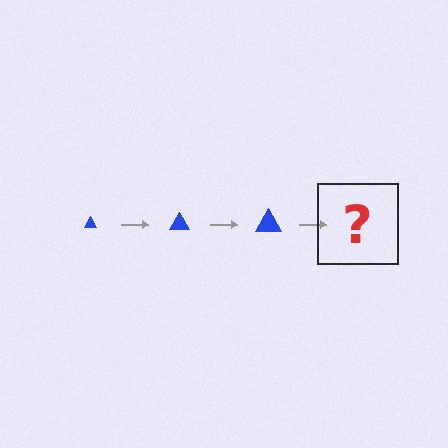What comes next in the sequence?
The next element should be a blue triangle, larger than the previous one.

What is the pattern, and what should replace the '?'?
The pattern is that the triangle gets progressively larger each step. The '?' should be a blue triangle, larger than the previous one.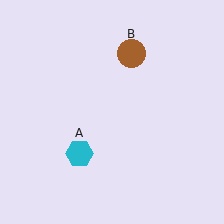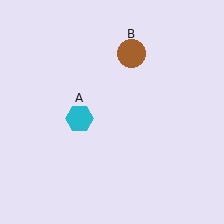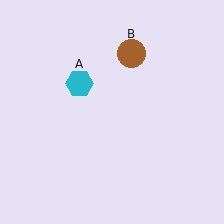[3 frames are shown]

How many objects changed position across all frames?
1 object changed position: cyan hexagon (object A).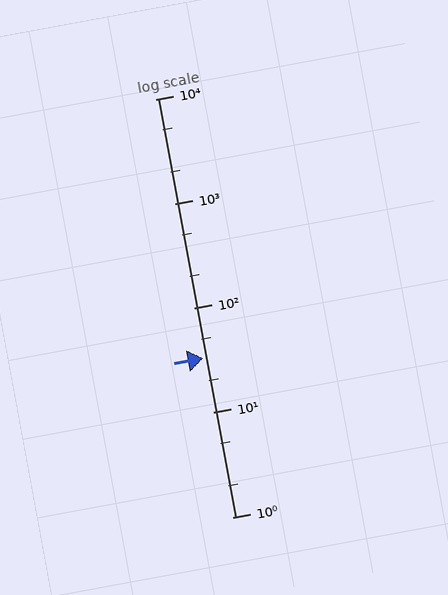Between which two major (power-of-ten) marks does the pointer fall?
The pointer is between 10 and 100.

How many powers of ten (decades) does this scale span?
The scale spans 4 decades, from 1 to 10000.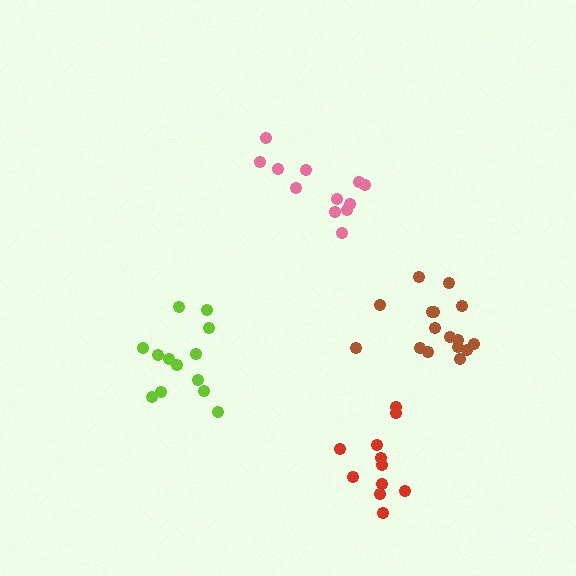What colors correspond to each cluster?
The clusters are colored: pink, brown, red, lime.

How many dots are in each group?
Group 1: 12 dots, Group 2: 16 dots, Group 3: 11 dots, Group 4: 13 dots (52 total).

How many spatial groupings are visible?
There are 4 spatial groupings.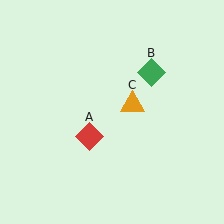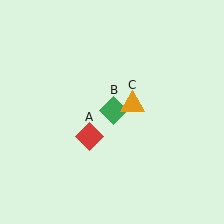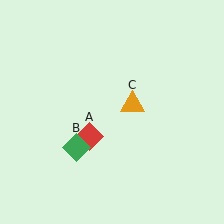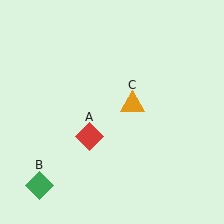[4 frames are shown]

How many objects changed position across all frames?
1 object changed position: green diamond (object B).